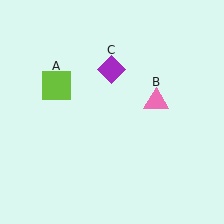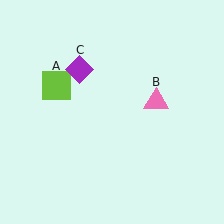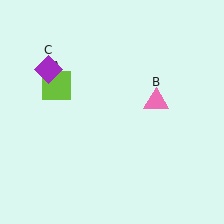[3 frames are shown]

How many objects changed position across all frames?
1 object changed position: purple diamond (object C).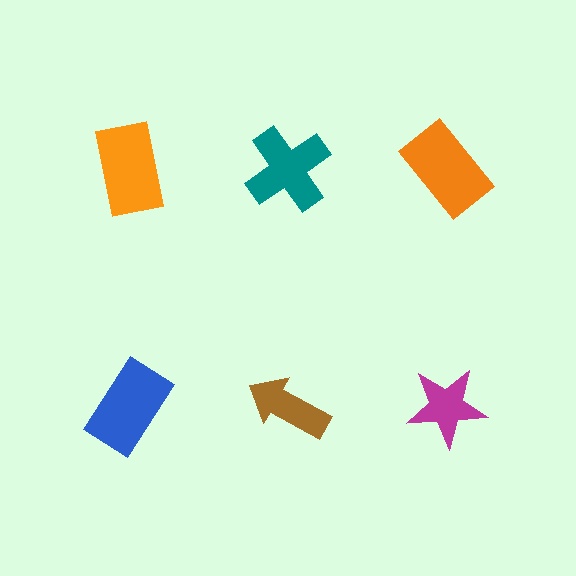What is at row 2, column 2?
A brown arrow.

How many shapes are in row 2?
3 shapes.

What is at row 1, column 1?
An orange rectangle.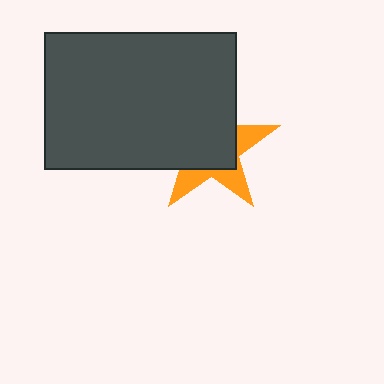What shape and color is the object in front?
The object in front is a dark gray rectangle.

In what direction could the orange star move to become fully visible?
The orange star could move toward the lower-right. That would shift it out from behind the dark gray rectangle entirely.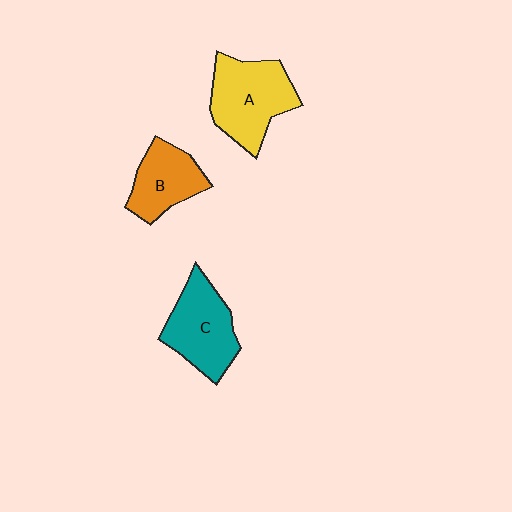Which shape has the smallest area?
Shape B (orange).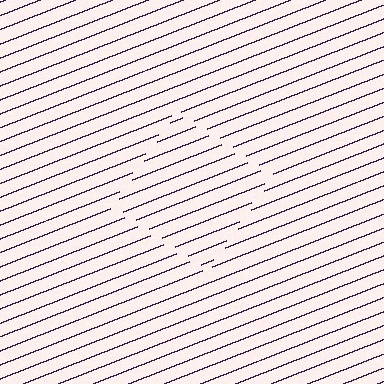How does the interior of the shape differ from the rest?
The interior of the shape contains the same grating, shifted by half a period — the contour is defined by the phase discontinuity where line-ends from the inner and outer gratings abut.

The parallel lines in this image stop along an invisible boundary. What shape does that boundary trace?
An illusory square. The interior of the shape contains the same grating, shifted by half a period — the contour is defined by the phase discontinuity where line-ends from the inner and outer gratings abut.